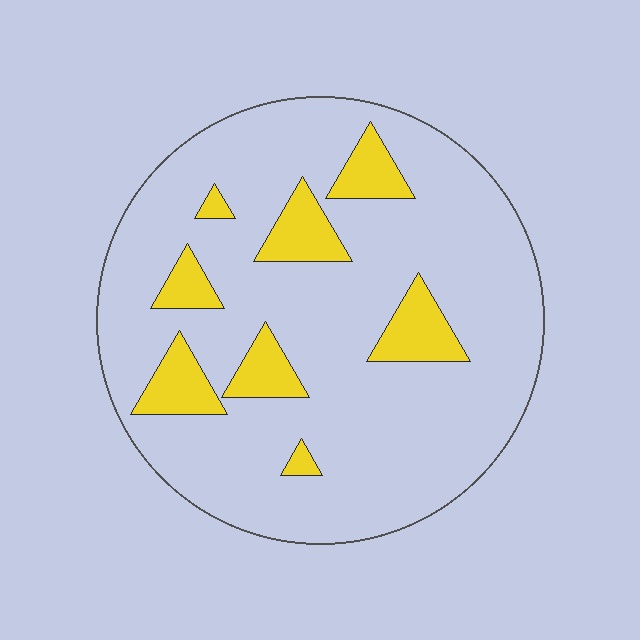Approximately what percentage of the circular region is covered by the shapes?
Approximately 15%.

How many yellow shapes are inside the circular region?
8.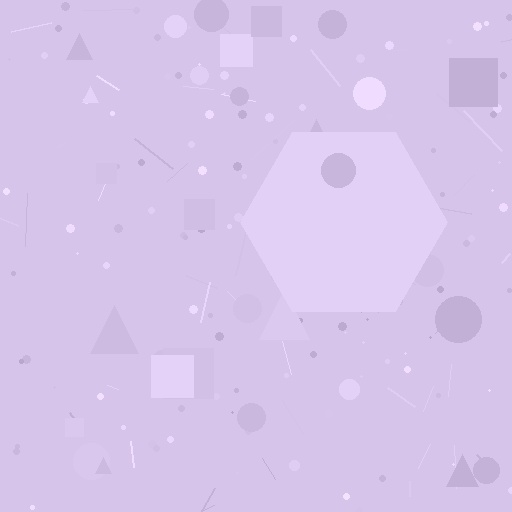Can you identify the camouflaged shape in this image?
The camouflaged shape is a hexagon.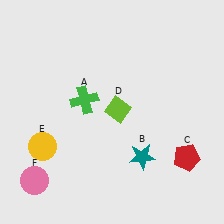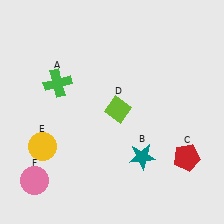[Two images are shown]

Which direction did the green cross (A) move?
The green cross (A) moved left.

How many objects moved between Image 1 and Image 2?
1 object moved between the two images.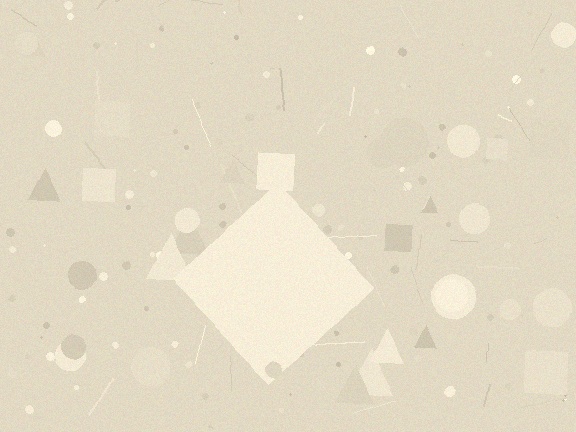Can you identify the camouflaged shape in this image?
The camouflaged shape is a diamond.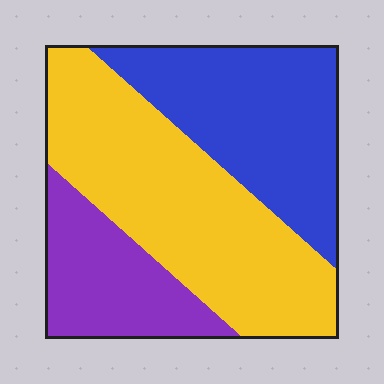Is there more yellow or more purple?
Yellow.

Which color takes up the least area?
Purple, at roughly 20%.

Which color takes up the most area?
Yellow, at roughly 45%.